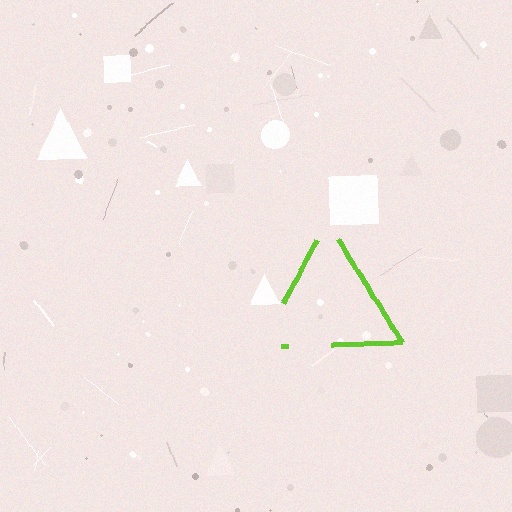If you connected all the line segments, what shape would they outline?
They would outline a triangle.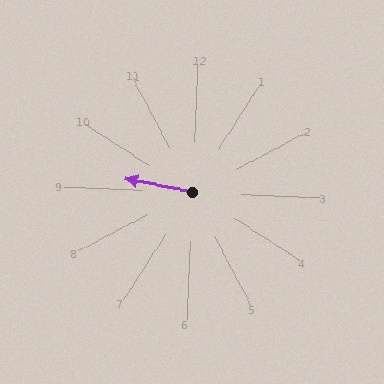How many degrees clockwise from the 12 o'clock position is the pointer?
Approximately 279 degrees.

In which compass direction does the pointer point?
West.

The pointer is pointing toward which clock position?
Roughly 9 o'clock.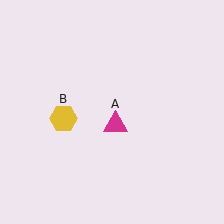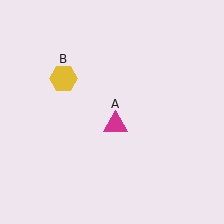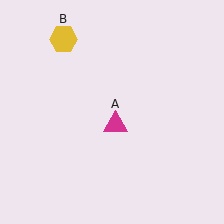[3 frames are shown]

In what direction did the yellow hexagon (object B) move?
The yellow hexagon (object B) moved up.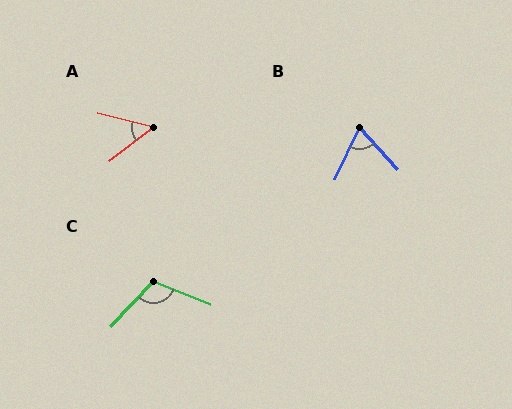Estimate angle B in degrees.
Approximately 68 degrees.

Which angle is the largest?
C, at approximately 112 degrees.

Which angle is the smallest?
A, at approximately 51 degrees.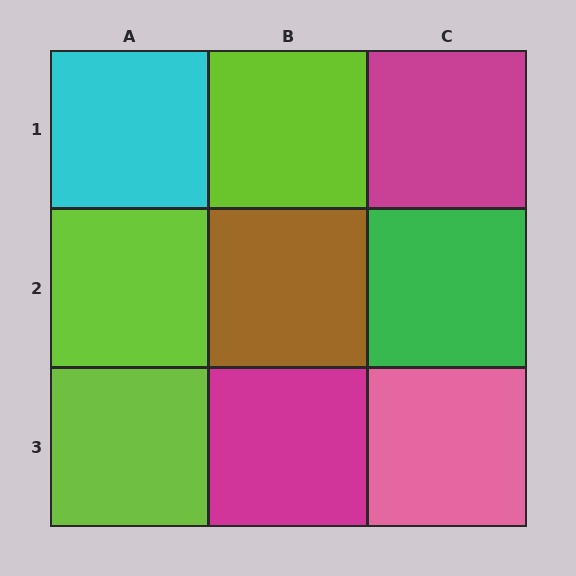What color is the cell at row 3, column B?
Magenta.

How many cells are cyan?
1 cell is cyan.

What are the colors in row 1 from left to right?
Cyan, lime, magenta.